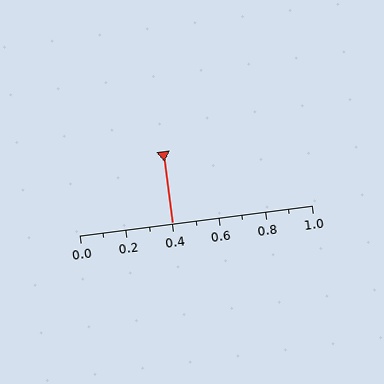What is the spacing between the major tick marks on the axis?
The major ticks are spaced 0.2 apart.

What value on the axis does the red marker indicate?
The marker indicates approximately 0.4.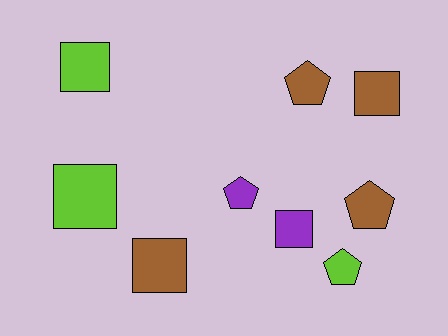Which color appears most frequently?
Brown, with 4 objects.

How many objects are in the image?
There are 9 objects.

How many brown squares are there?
There are 2 brown squares.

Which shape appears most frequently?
Square, with 5 objects.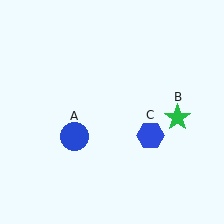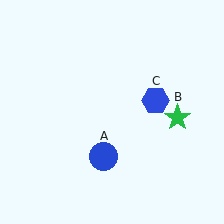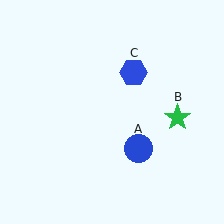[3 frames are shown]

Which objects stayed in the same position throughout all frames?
Green star (object B) remained stationary.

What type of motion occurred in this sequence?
The blue circle (object A), blue hexagon (object C) rotated counterclockwise around the center of the scene.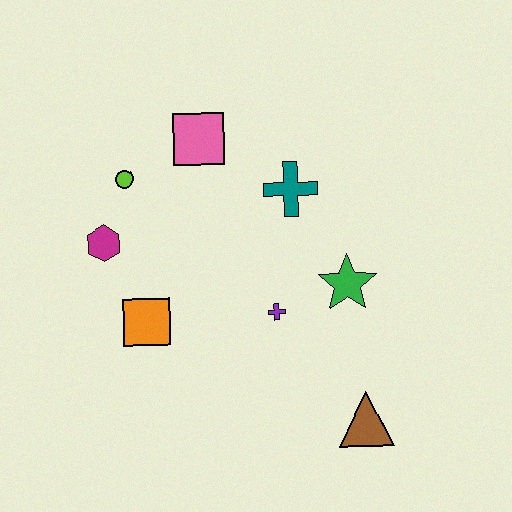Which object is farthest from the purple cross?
The lime circle is farthest from the purple cross.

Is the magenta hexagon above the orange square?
Yes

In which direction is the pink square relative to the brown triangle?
The pink square is above the brown triangle.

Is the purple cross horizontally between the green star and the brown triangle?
No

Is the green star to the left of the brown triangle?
Yes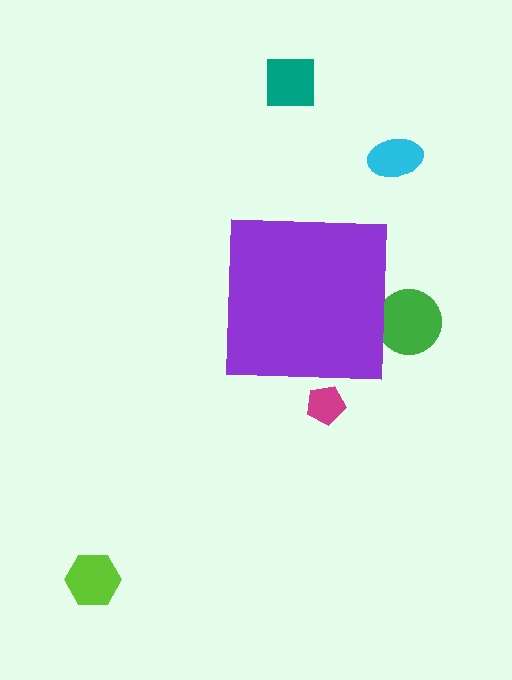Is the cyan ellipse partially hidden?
No, the cyan ellipse is fully visible.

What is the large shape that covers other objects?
A purple square.